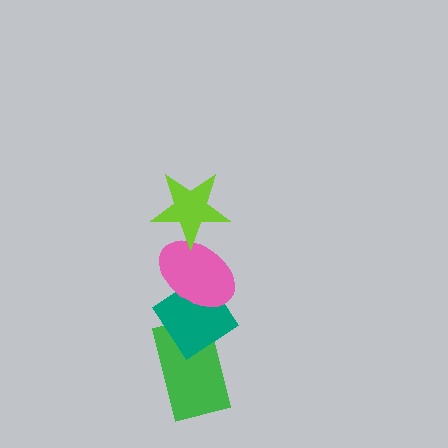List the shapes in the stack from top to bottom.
From top to bottom: the lime star, the pink ellipse, the teal diamond, the green rectangle.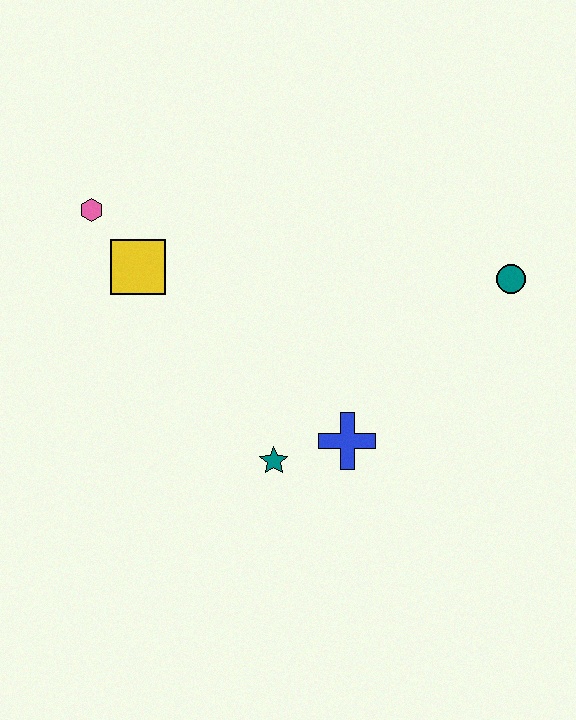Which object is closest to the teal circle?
The blue cross is closest to the teal circle.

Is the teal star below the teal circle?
Yes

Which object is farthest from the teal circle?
The pink hexagon is farthest from the teal circle.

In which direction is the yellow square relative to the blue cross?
The yellow square is to the left of the blue cross.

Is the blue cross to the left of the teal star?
No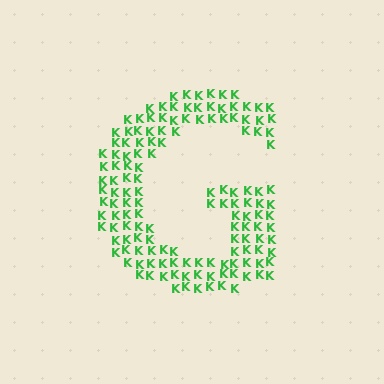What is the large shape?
The large shape is the letter G.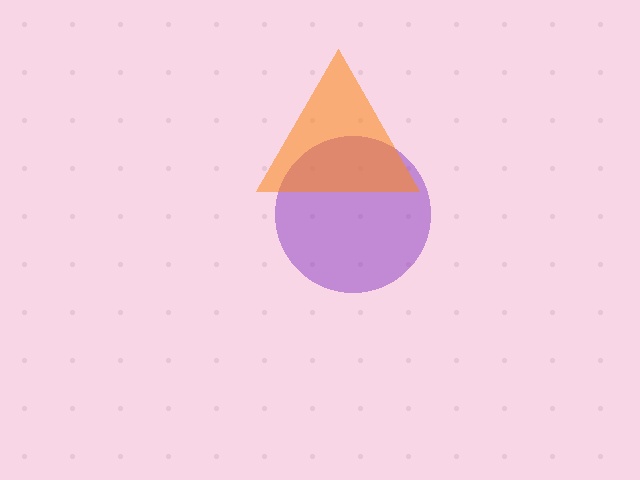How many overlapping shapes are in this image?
There are 2 overlapping shapes in the image.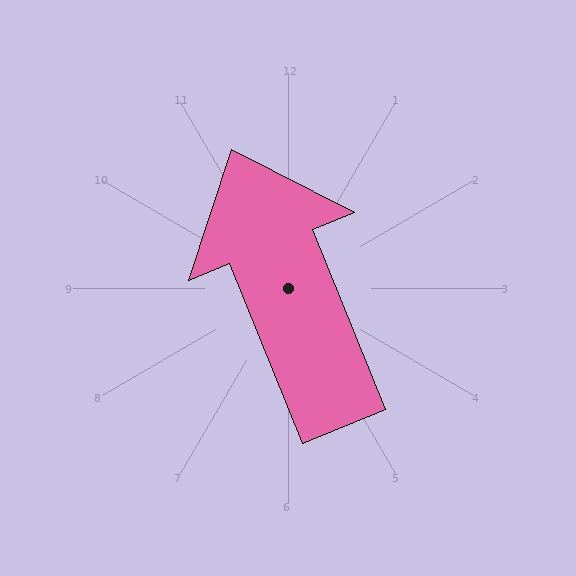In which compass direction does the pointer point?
North.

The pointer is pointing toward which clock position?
Roughly 11 o'clock.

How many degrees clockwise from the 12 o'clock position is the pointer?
Approximately 338 degrees.